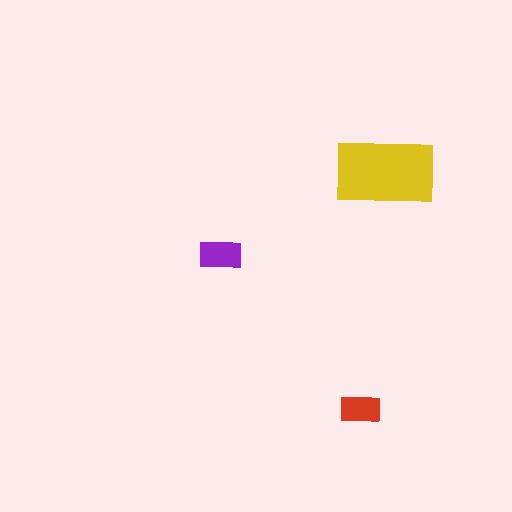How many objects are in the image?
There are 3 objects in the image.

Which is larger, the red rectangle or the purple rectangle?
The purple one.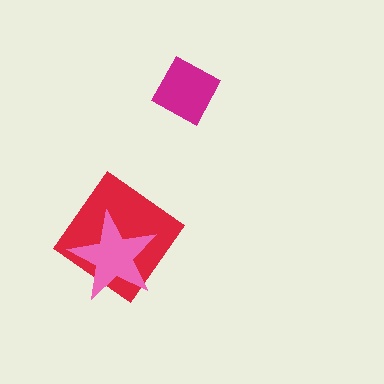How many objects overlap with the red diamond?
1 object overlaps with the red diamond.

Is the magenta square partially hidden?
No, no other shape covers it.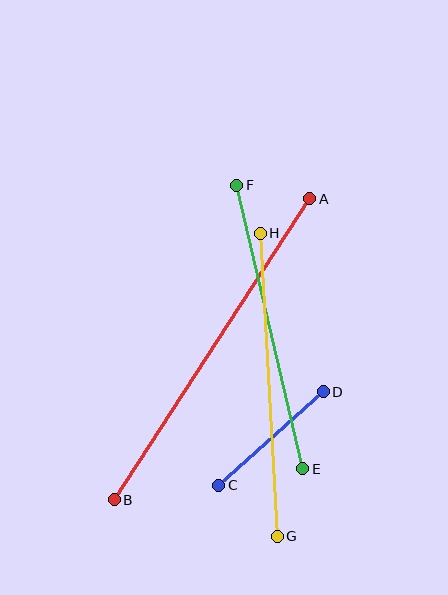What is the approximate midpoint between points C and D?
The midpoint is at approximately (271, 438) pixels.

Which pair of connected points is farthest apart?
Points A and B are farthest apart.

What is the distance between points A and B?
The distance is approximately 359 pixels.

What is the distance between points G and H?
The distance is approximately 304 pixels.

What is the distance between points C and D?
The distance is approximately 140 pixels.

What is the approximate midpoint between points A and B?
The midpoint is at approximately (212, 349) pixels.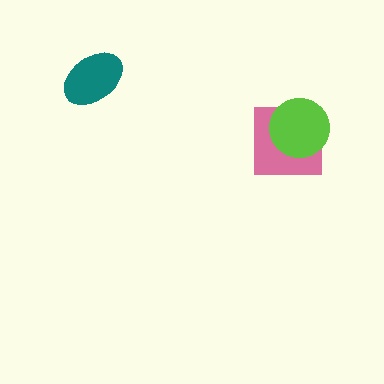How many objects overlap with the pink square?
1 object overlaps with the pink square.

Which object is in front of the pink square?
The lime circle is in front of the pink square.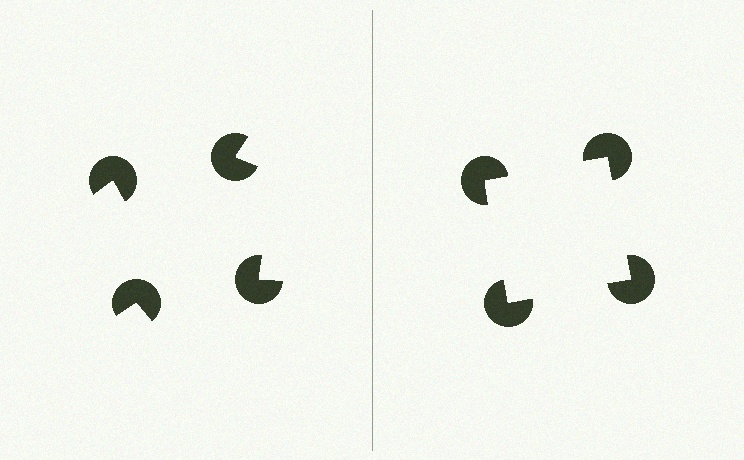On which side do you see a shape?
An illusory square appears on the right side. On the left side the wedge cuts are rotated, so no coherent shape forms.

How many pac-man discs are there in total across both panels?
8 — 4 on each side.